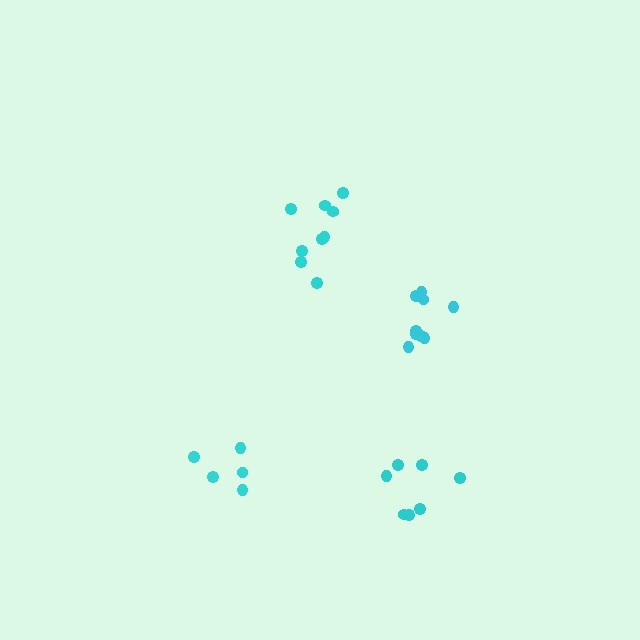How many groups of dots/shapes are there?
There are 4 groups.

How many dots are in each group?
Group 1: 9 dots, Group 2: 5 dots, Group 3: 9 dots, Group 4: 7 dots (30 total).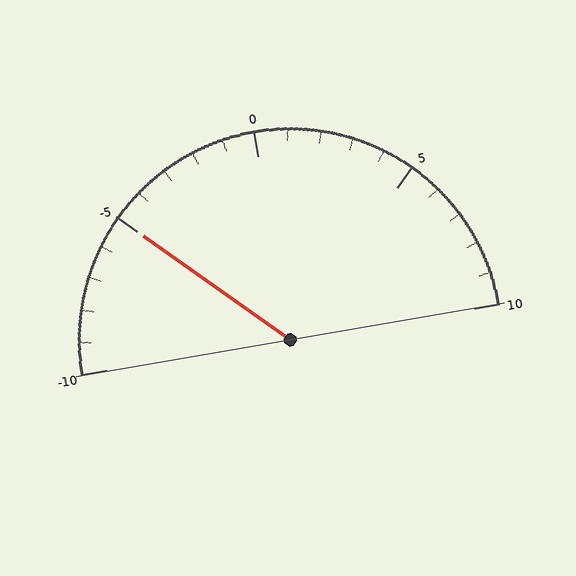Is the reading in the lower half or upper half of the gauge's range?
The reading is in the lower half of the range (-10 to 10).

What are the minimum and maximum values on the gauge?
The gauge ranges from -10 to 10.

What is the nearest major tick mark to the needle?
The nearest major tick mark is -5.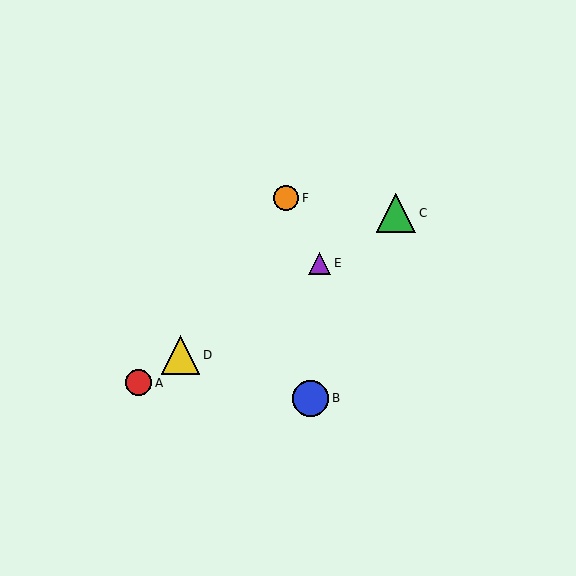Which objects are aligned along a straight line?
Objects A, C, D, E are aligned along a straight line.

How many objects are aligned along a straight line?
4 objects (A, C, D, E) are aligned along a straight line.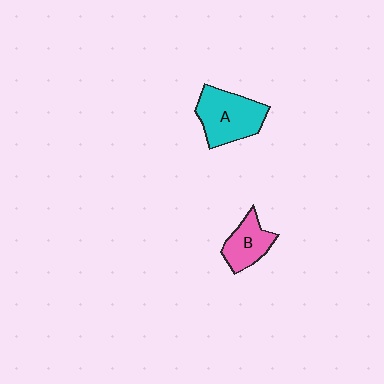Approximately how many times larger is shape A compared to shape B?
Approximately 1.6 times.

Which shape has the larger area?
Shape A (cyan).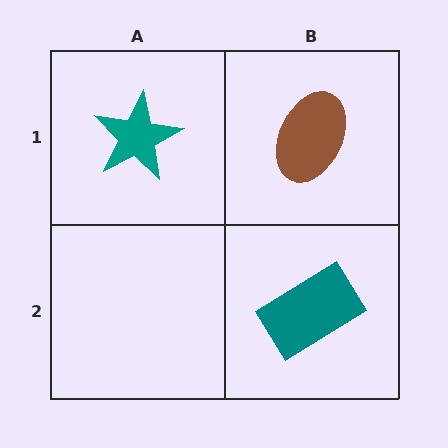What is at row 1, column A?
A teal star.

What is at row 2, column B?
A teal rectangle.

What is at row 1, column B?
A brown ellipse.